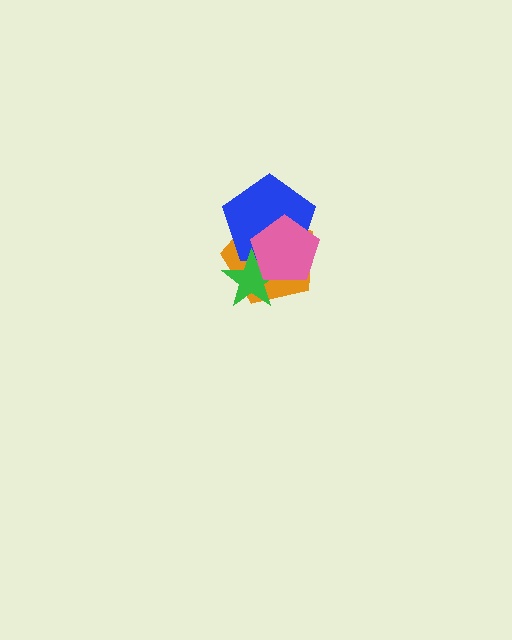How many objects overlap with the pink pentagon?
3 objects overlap with the pink pentagon.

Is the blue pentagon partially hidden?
Yes, it is partially covered by another shape.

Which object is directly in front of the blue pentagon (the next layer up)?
The green star is directly in front of the blue pentagon.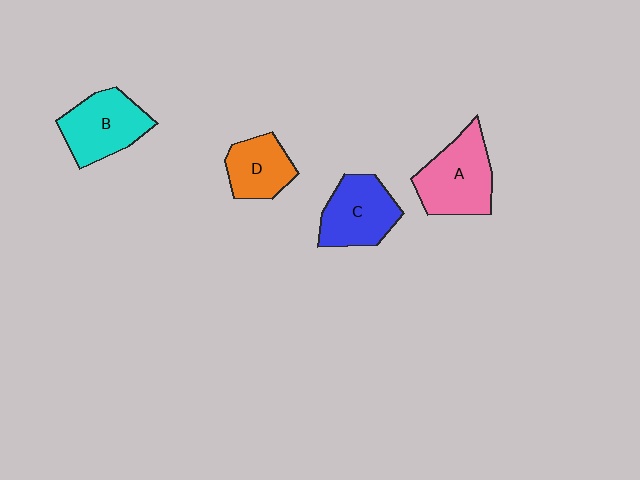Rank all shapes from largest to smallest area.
From largest to smallest: A (pink), B (cyan), C (blue), D (orange).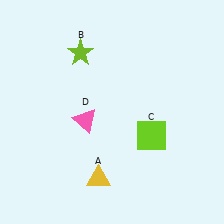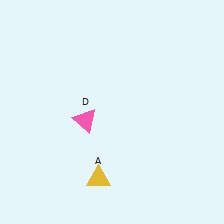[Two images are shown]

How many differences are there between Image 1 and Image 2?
There are 2 differences between the two images.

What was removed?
The lime square (C), the lime star (B) were removed in Image 2.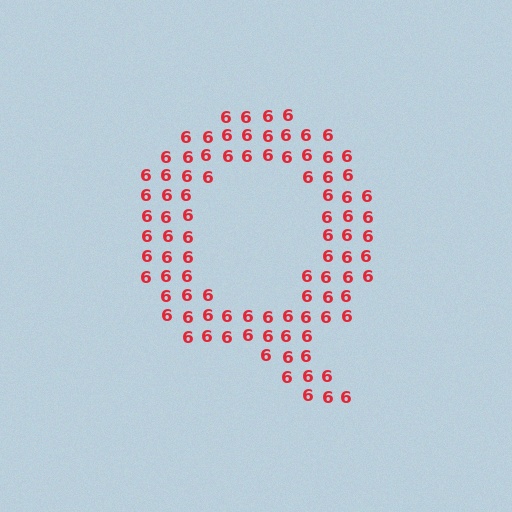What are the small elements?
The small elements are digit 6's.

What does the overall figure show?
The overall figure shows the letter Q.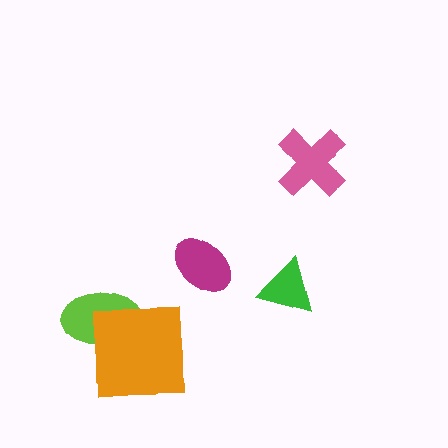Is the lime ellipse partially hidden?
Yes, it is partially covered by another shape.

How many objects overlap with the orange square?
1 object overlaps with the orange square.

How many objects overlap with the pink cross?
0 objects overlap with the pink cross.